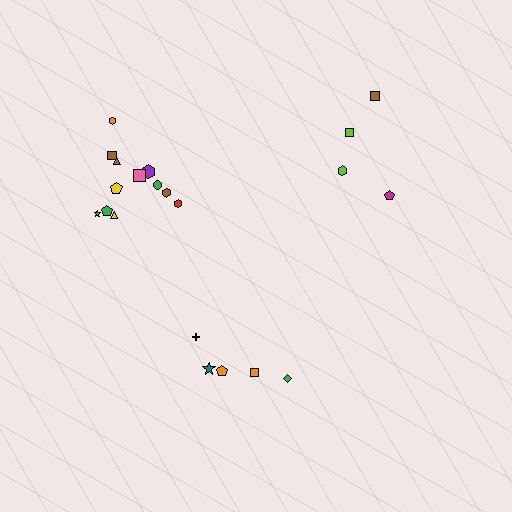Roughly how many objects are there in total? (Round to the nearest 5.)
Roughly 20 objects in total.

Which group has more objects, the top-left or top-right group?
The top-left group.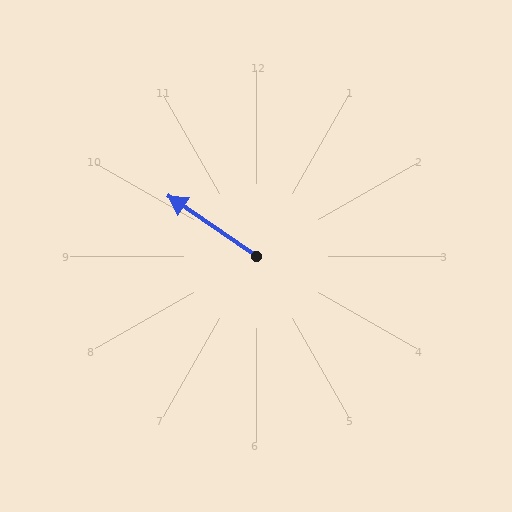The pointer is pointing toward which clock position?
Roughly 10 o'clock.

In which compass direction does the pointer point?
Northwest.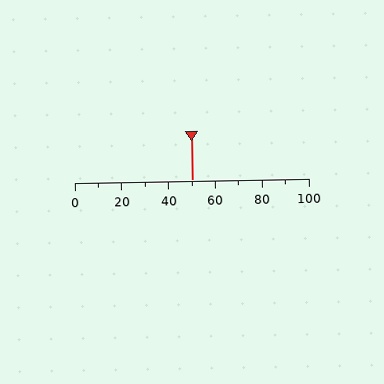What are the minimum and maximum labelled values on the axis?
The axis runs from 0 to 100.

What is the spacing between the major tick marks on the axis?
The major ticks are spaced 20 apart.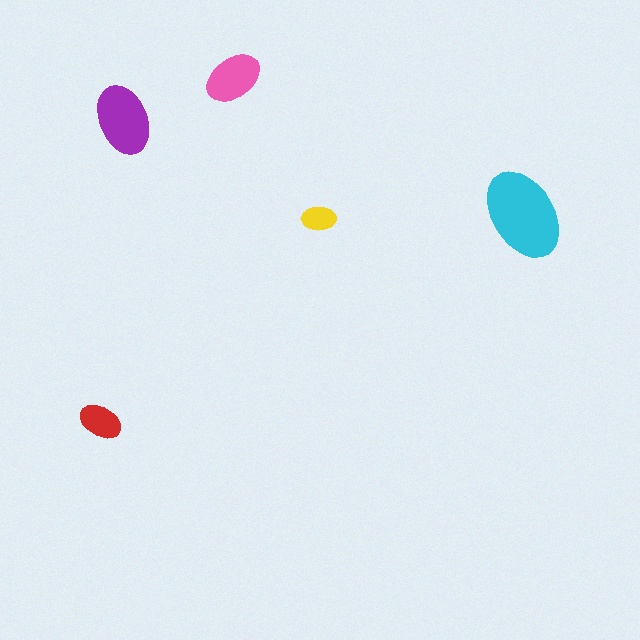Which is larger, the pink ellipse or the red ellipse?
The pink one.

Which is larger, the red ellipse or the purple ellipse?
The purple one.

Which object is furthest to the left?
The red ellipse is leftmost.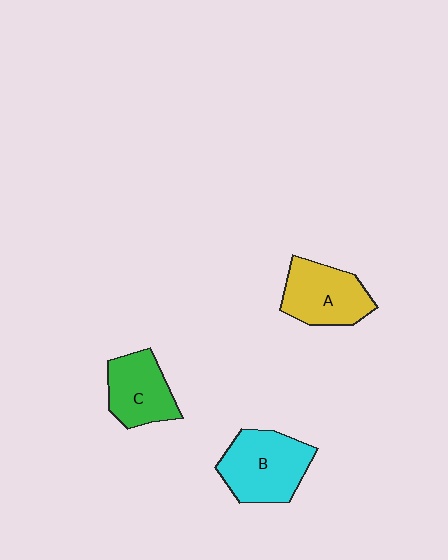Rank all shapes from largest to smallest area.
From largest to smallest: B (cyan), A (yellow), C (green).